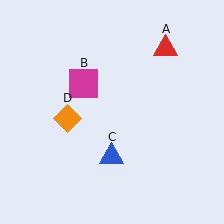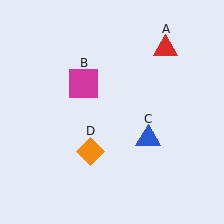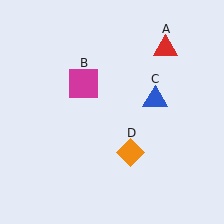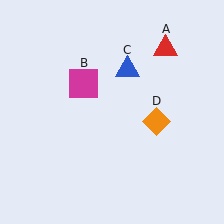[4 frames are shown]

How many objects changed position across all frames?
2 objects changed position: blue triangle (object C), orange diamond (object D).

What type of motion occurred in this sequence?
The blue triangle (object C), orange diamond (object D) rotated counterclockwise around the center of the scene.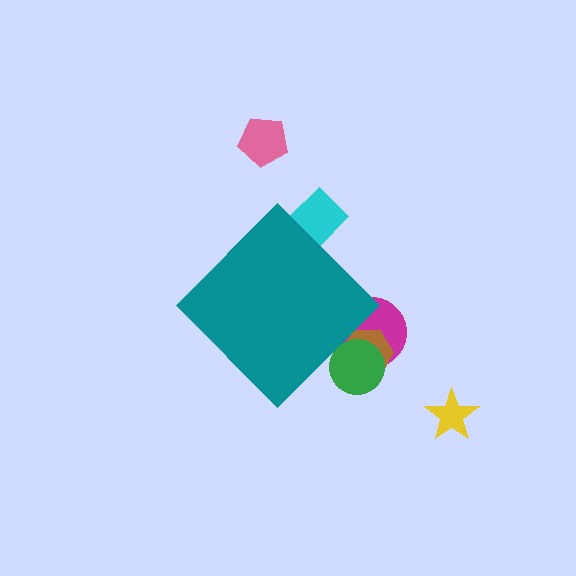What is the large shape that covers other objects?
A teal diamond.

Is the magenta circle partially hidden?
Yes, the magenta circle is partially hidden behind the teal diamond.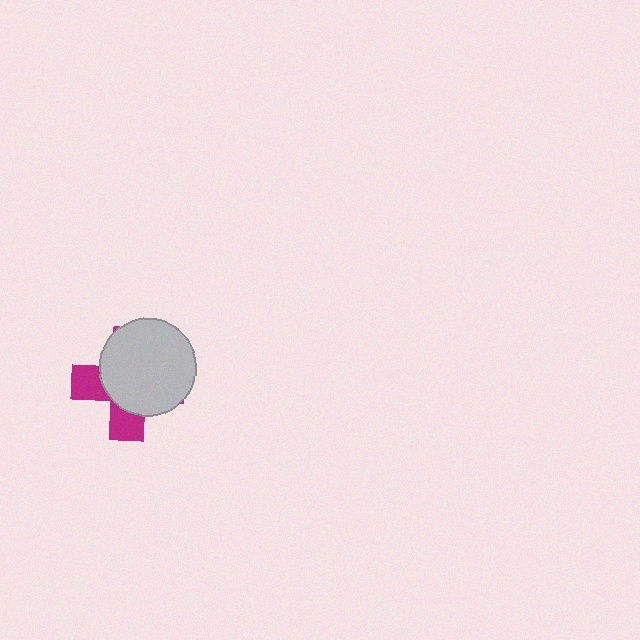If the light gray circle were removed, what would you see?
You would see the complete magenta cross.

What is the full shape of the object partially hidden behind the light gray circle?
The partially hidden object is a magenta cross.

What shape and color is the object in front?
The object in front is a light gray circle.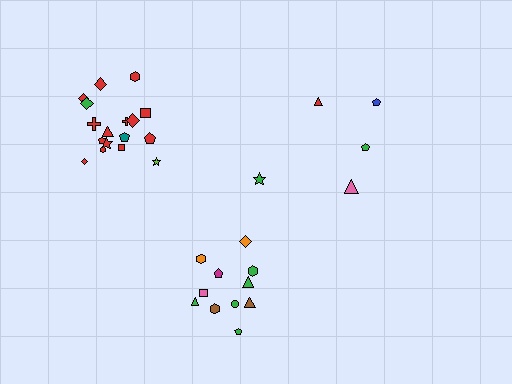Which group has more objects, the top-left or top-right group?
The top-left group.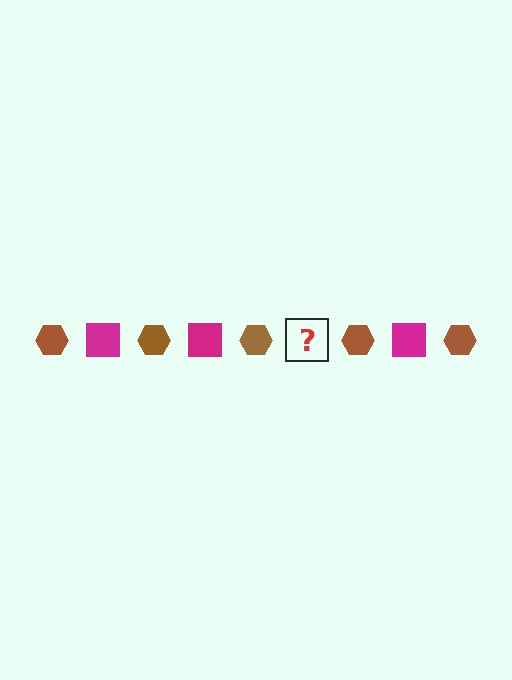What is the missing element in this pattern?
The missing element is a magenta square.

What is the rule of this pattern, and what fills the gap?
The rule is that the pattern alternates between brown hexagon and magenta square. The gap should be filled with a magenta square.